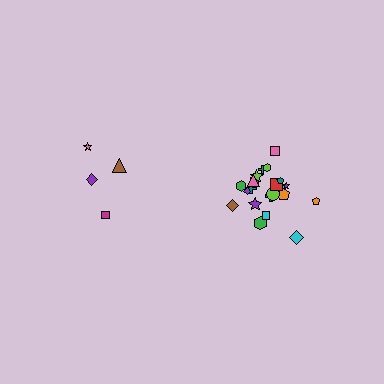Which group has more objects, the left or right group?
The right group.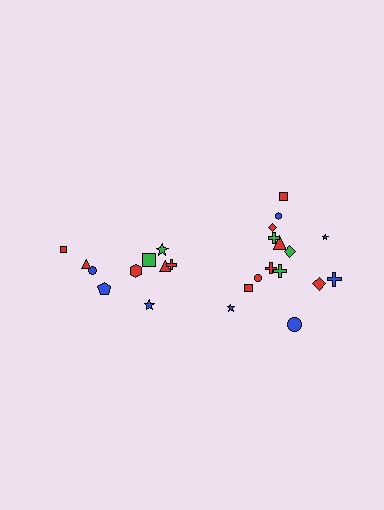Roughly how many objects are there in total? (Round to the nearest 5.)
Roughly 25 objects in total.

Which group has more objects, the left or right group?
The right group.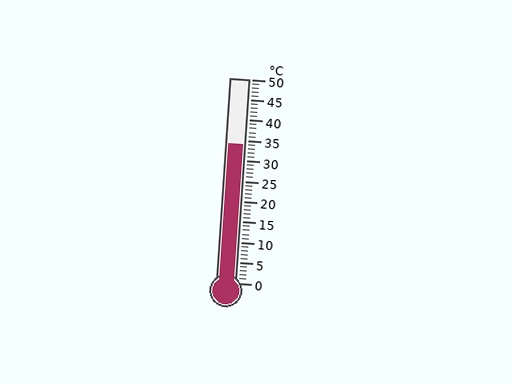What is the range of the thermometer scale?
The thermometer scale ranges from 0°C to 50°C.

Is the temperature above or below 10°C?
The temperature is above 10°C.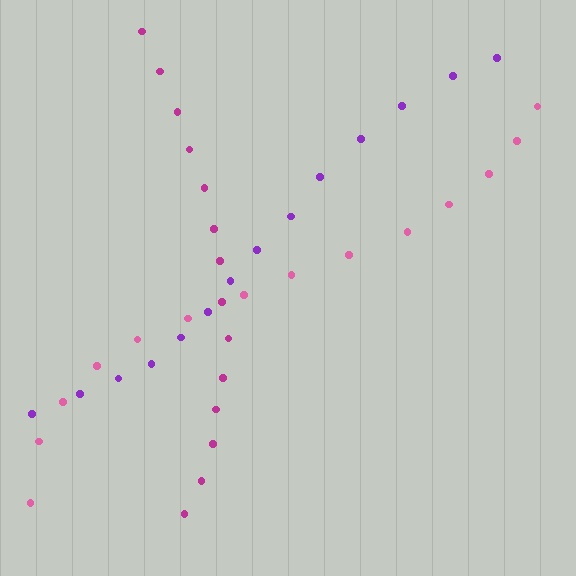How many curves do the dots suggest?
There are 3 distinct paths.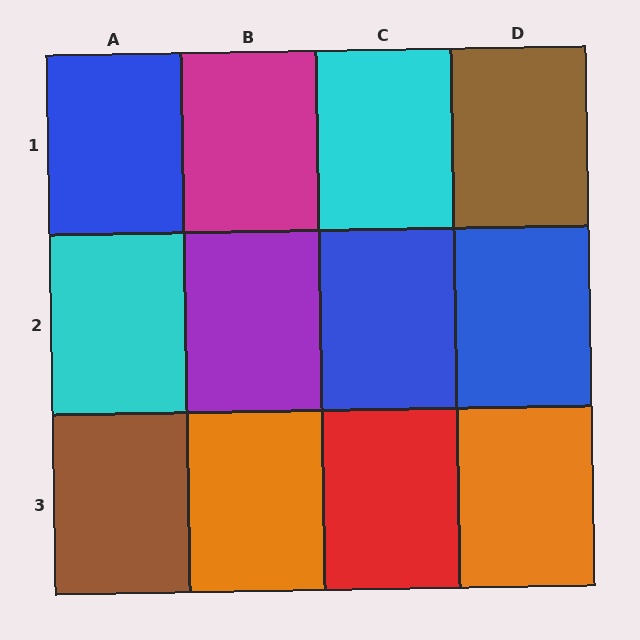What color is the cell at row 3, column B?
Orange.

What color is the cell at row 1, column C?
Cyan.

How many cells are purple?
1 cell is purple.